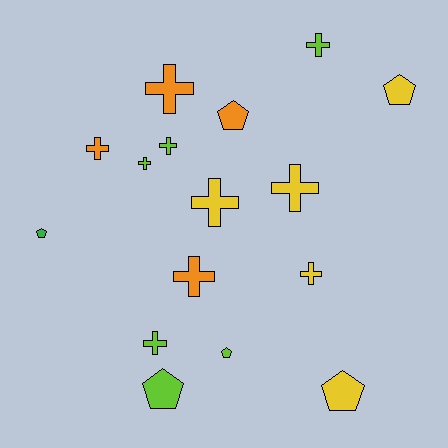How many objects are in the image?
There are 16 objects.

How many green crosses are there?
There are no green crosses.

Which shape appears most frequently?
Cross, with 10 objects.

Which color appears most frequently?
Lime, with 6 objects.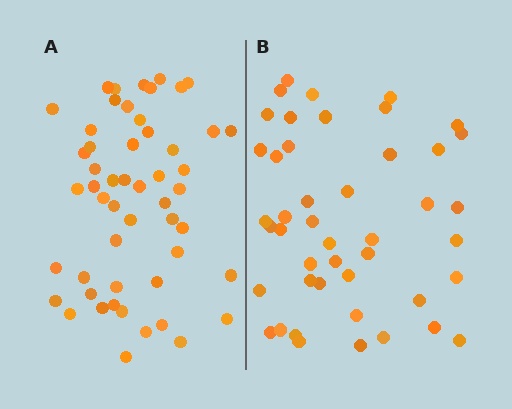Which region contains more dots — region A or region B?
Region A (the left region) has more dots.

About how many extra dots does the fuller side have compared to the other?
Region A has roughly 8 or so more dots than region B.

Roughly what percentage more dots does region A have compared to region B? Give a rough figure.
About 15% more.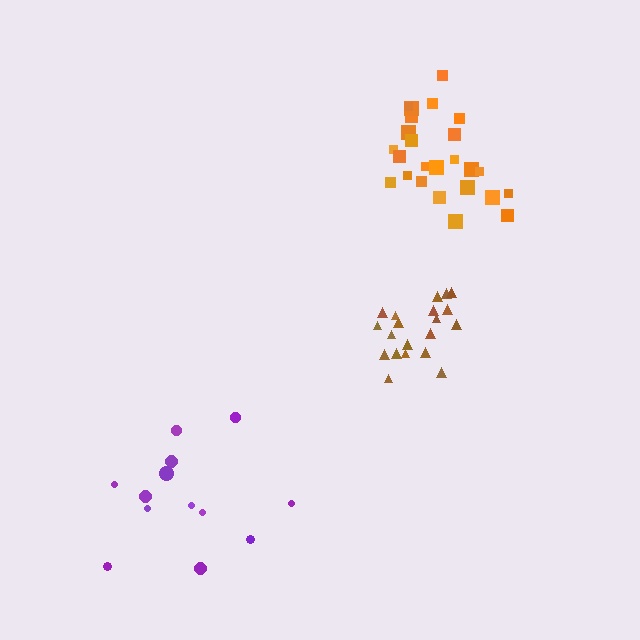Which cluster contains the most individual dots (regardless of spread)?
Orange (25).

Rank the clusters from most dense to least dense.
brown, orange, purple.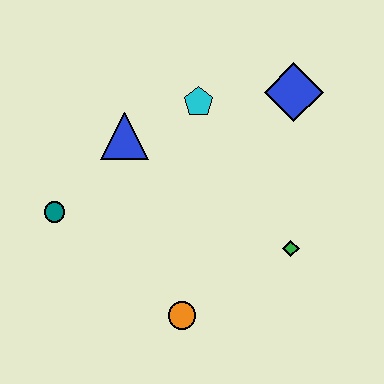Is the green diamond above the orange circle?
Yes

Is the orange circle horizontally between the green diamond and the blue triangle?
Yes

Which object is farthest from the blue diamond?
The teal circle is farthest from the blue diamond.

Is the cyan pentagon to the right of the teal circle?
Yes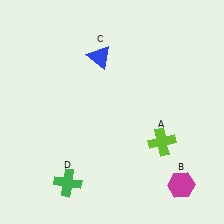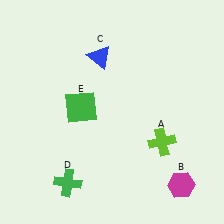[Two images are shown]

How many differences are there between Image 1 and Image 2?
There is 1 difference between the two images.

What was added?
A green square (E) was added in Image 2.